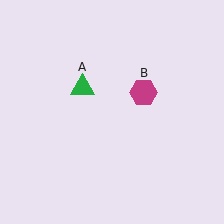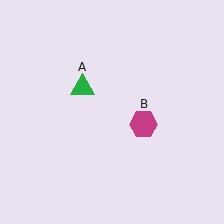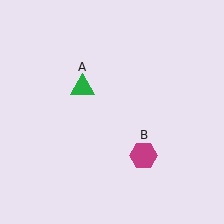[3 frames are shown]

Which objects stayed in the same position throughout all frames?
Green triangle (object A) remained stationary.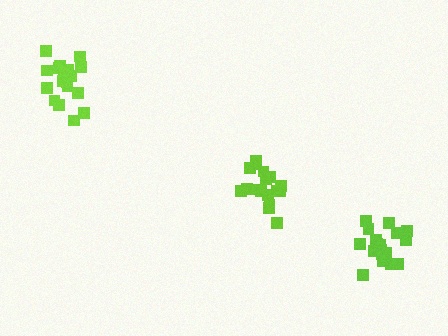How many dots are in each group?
Group 1: 17 dots, Group 2: 19 dots, Group 3: 18 dots (54 total).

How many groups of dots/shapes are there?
There are 3 groups.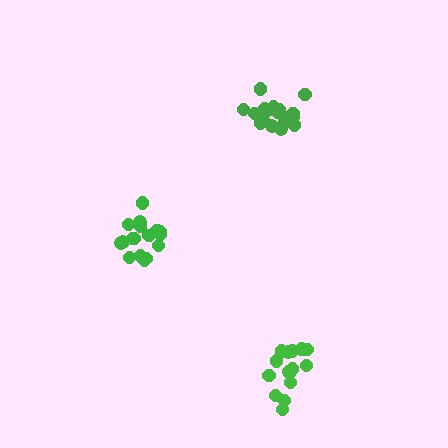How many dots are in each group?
Group 1: 20 dots, Group 2: 17 dots, Group 3: 15 dots (52 total).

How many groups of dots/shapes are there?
There are 3 groups.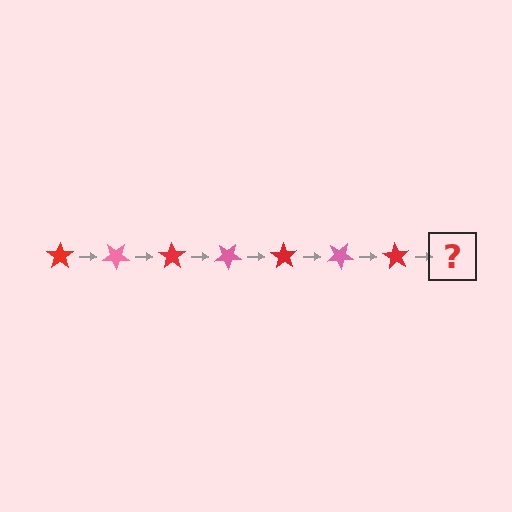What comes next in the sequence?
The next element should be a pink star, rotated 245 degrees from the start.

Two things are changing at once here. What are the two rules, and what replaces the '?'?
The two rules are that it rotates 35 degrees each step and the color cycles through red and pink. The '?' should be a pink star, rotated 245 degrees from the start.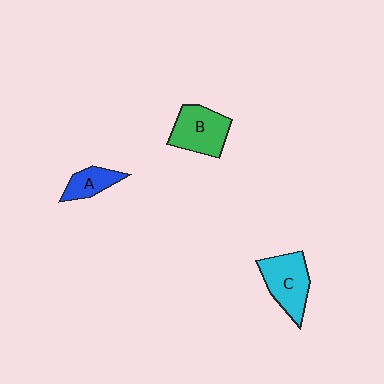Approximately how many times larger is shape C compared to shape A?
Approximately 1.8 times.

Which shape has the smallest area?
Shape A (blue).